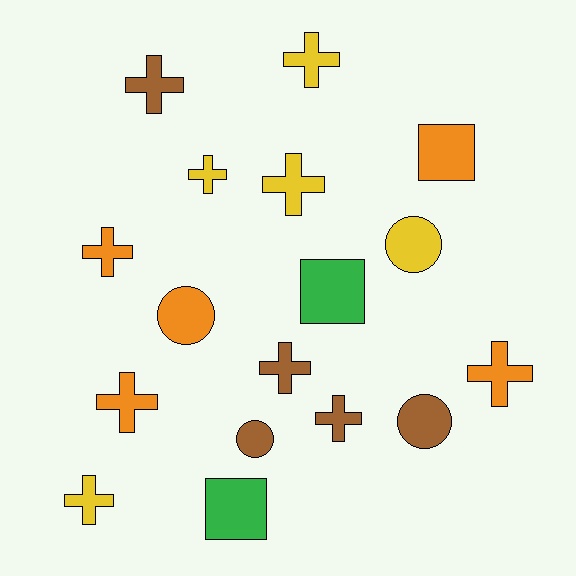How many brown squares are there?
There are no brown squares.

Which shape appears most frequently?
Cross, with 10 objects.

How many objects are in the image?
There are 17 objects.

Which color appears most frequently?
Orange, with 5 objects.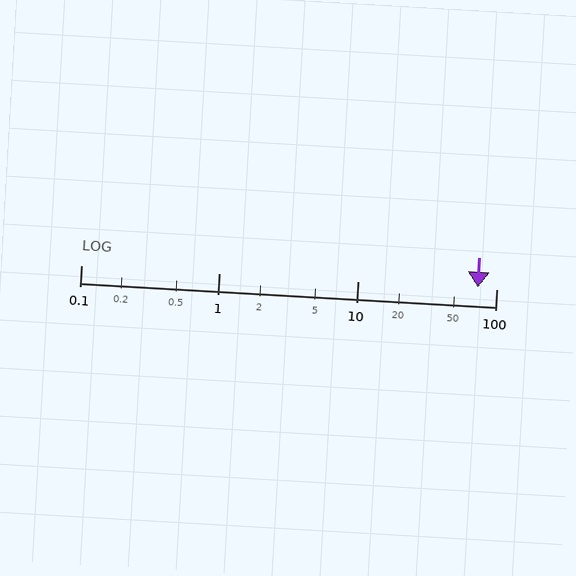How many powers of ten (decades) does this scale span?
The scale spans 3 decades, from 0.1 to 100.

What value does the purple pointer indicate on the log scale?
The pointer indicates approximately 74.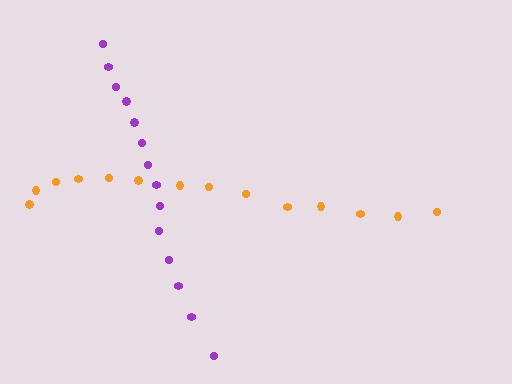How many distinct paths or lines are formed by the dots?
There are 2 distinct paths.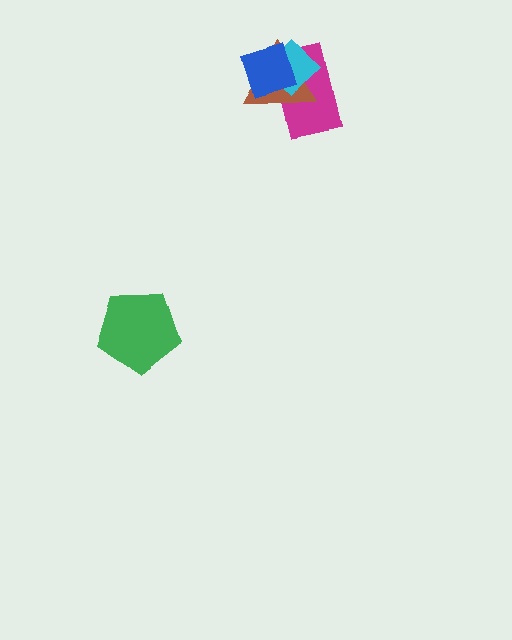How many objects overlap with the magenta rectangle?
3 objects overlap with the magenta rectangle.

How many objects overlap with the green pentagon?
0 objects overlap with the green pentagon.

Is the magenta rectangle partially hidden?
Yes, it is partially covered by another shape.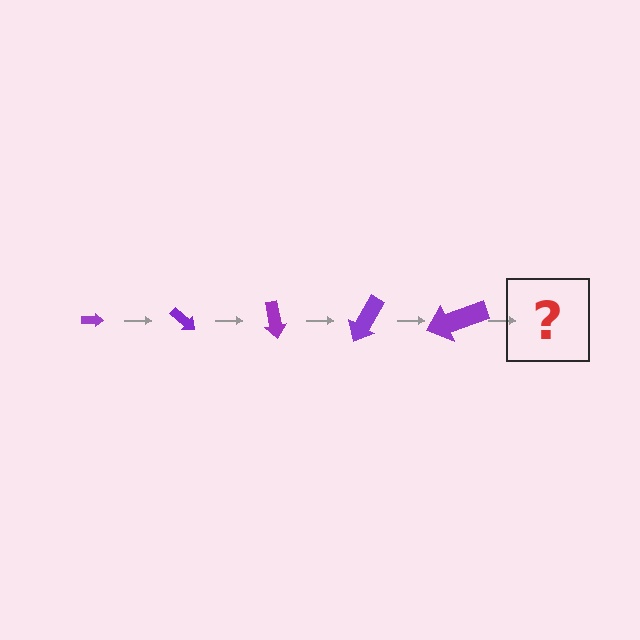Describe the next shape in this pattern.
It should be an arrow, larger than the previous one and rotated 200 degrees from the start.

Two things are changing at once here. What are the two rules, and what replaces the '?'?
The two rules are that the arrow grows larger each step and it rotates 40 degrees each step. The '?' should be an arrow, larger than the previous one and rotated 200 degrees from the start.